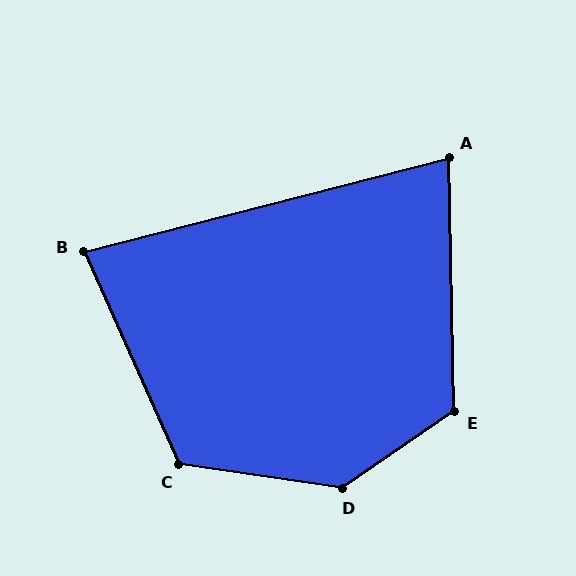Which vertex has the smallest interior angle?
A, at approximately 77 degrees.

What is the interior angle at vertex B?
Approximately 80 degrees (acute).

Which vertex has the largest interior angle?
D, at approximately 137 degrees.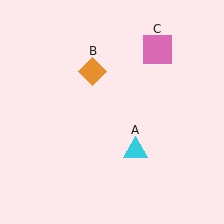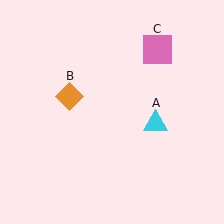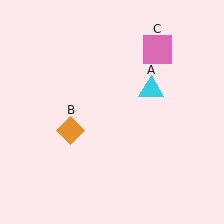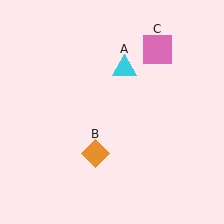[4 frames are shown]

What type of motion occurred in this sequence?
The cyan triangle (object A), orange diamond (object B) rotated counterclockwise around the center of the scene.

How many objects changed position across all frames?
2 objects changed position: cyan triangle (object A), orange diamond (object B).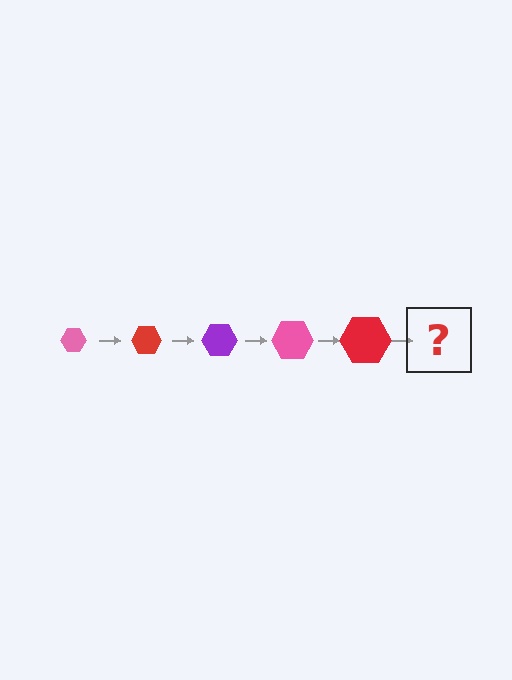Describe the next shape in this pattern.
It should be a purple hexagon, larger than the previous one.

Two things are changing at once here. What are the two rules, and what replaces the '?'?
The two rules are that the hexagon grows larger each step and the color cycles through pink, red, and purple. The '?' should be a purple hexagon, larger than the previous one.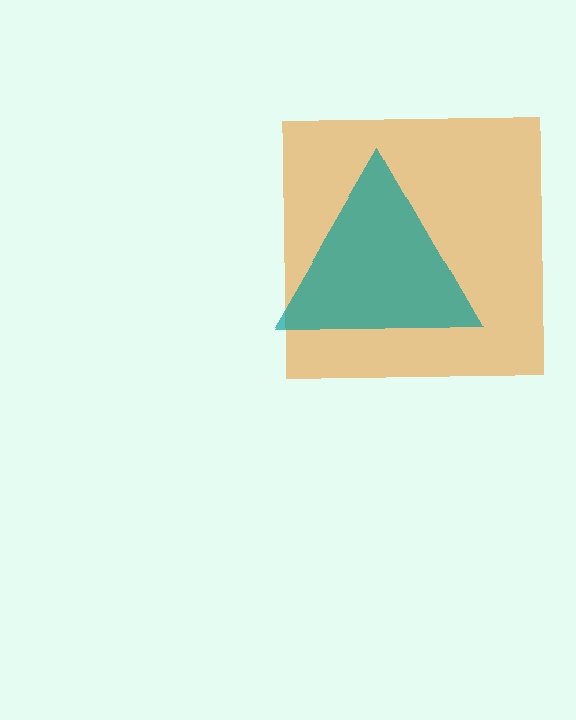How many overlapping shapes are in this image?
There are 2 overlapping shapes in the image.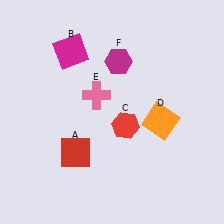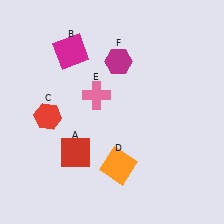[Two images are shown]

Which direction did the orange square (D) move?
The orange square (D) moved down.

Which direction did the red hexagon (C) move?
The red hexagon (C) moved left.